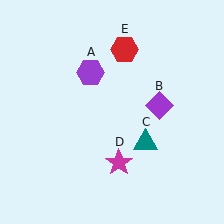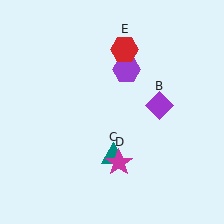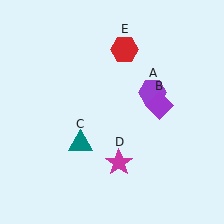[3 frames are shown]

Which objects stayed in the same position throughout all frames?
Purple diamond (object B) and magenta star (object D) and red hexagon (object E) remained stationary.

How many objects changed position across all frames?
2 objects changed position: purple hexagon (object A), teal triangle (object C).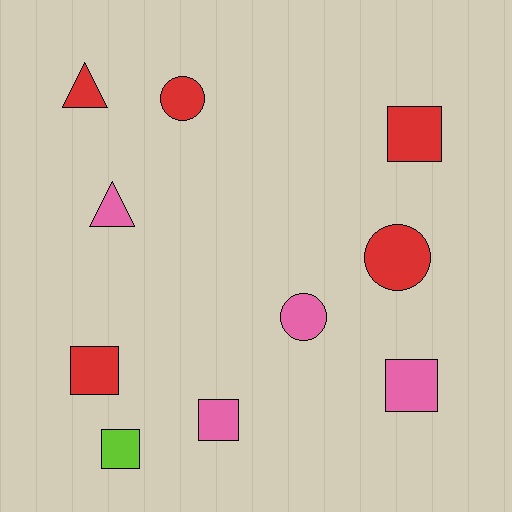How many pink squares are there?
There are 2 pink squares.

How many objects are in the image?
There are 10 objects.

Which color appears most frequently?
Red, with 5 objects.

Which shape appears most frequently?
Square, with 5 objects.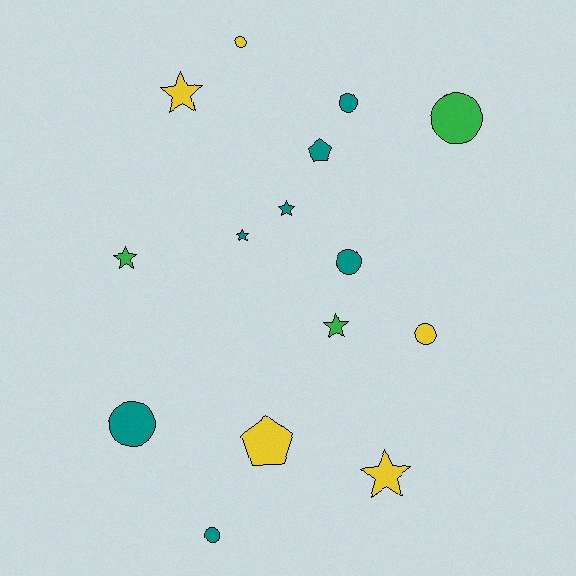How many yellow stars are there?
There are 2 yellow stars.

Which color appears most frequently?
Teal, with 7 objects.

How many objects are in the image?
There are 15 objects.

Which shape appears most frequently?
Circle, with 7 objects.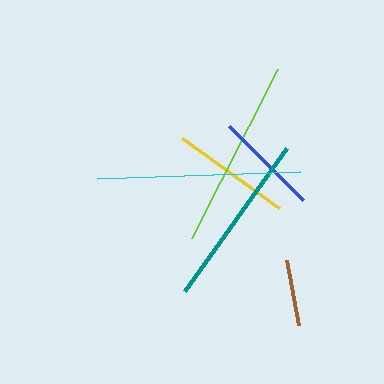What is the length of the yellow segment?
The yellow segment is approximately 119 pixels long.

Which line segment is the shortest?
The brown line is the shortest at approximately 66 pixels.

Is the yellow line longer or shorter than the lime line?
The lime line is longer than the yellow line.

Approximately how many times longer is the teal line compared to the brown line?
The teal line is approximately 2.7 times the length of the brown line.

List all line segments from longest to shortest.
From longest to shortest: cyan, lime, teal, yellow, blue, brown.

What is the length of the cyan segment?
The cyan segment is approximately 203 pixels long.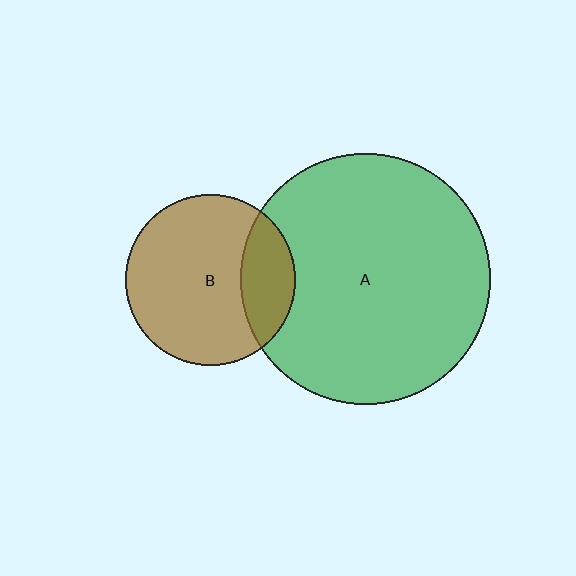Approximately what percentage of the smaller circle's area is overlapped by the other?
Approximately 25%.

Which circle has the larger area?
Circle A (green).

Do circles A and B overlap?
Yes.